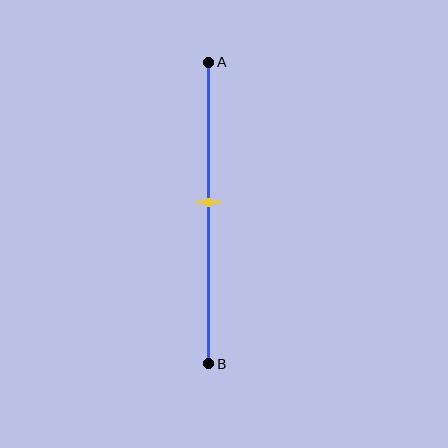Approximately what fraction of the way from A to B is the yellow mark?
The yellow mark is approximately 45% of the way from A to B.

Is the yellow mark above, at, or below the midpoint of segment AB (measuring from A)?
The yellow mark is above the midpoint of segment AB.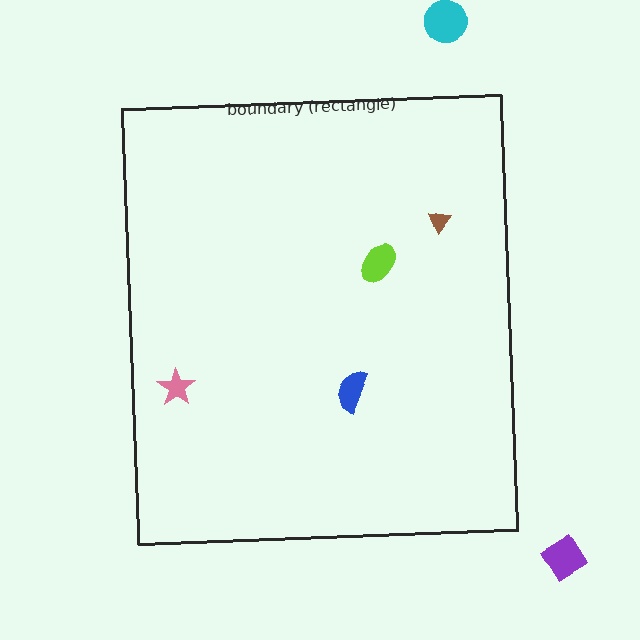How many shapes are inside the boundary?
4 inside, 2 outside.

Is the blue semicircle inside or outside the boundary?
Inside.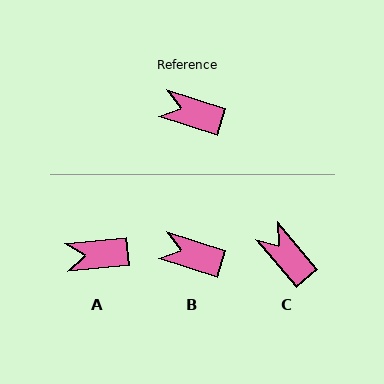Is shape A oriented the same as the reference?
No, it is off by about 24 degrees.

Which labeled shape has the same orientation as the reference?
B.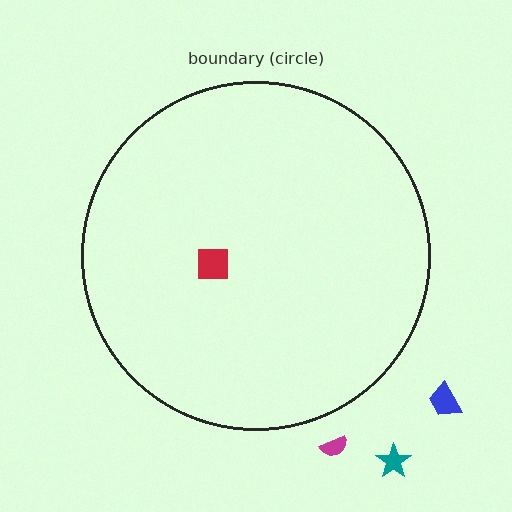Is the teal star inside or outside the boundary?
Outside.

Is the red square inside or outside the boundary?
Inside.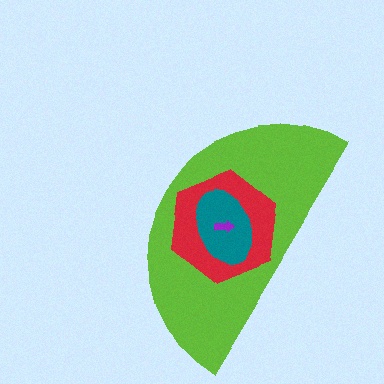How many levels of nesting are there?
4.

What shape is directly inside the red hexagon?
The teal ellipse.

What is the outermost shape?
The lime semicircle.